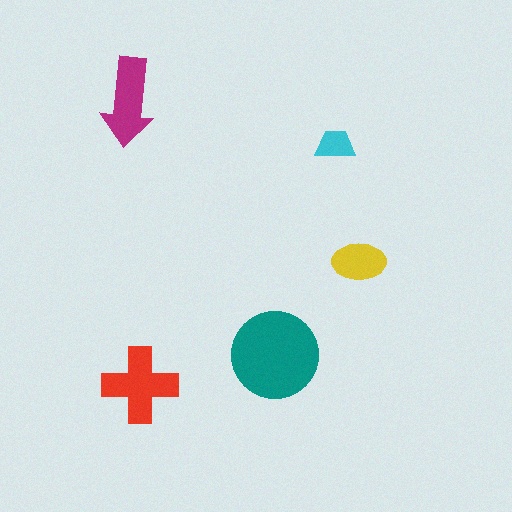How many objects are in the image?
There are 5 objects in the image.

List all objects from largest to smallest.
The teal circle, the red cross, the magenta arrow, the yellow ellipse, the cyan trapezoid.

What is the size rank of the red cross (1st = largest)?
2nd.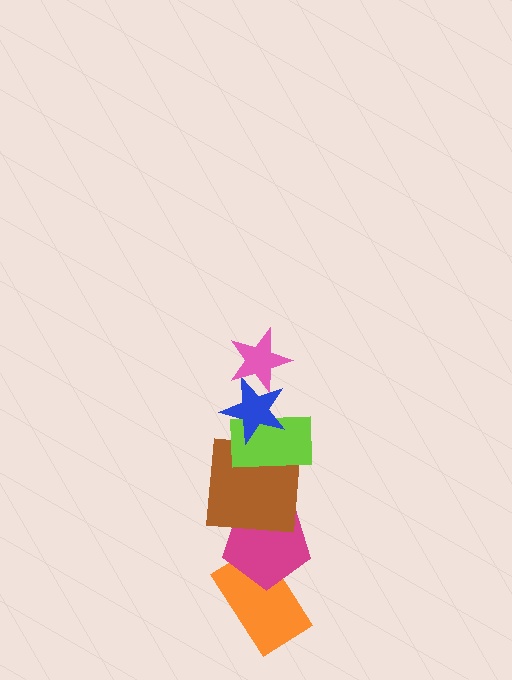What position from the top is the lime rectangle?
The lime rectangle is 3rd from the top.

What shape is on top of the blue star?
The pink star is on top of the blue star.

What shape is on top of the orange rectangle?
The magenta pentagon is on top of the orange rectangle.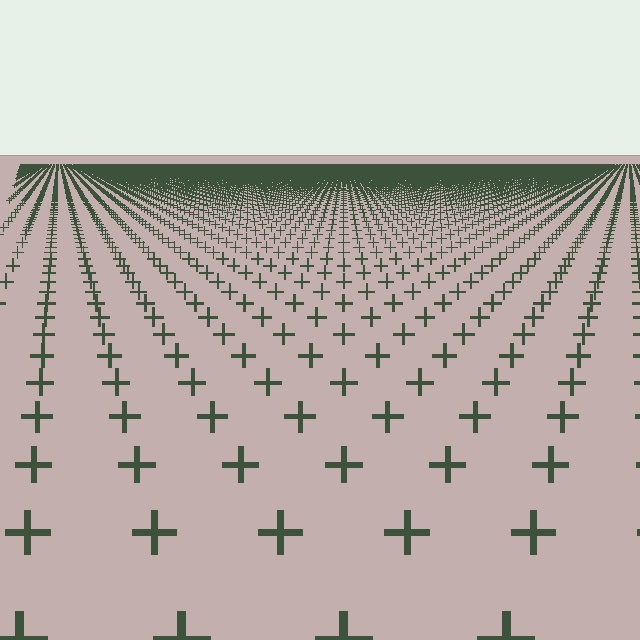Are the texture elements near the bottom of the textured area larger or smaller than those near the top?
Larger. Near the bottom, elements are closer to the viewer and appear at a bigger on-screen size.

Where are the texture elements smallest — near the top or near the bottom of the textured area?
Near the top.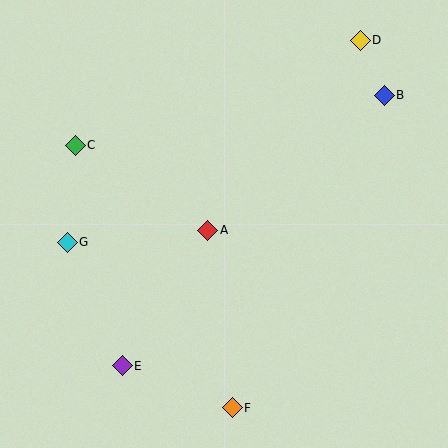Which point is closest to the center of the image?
Point A at (208, 230) is closest to the center.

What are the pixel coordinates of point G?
Point G is at (67, 242).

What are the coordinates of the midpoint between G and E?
The midpoint between G and E is at (95, 304).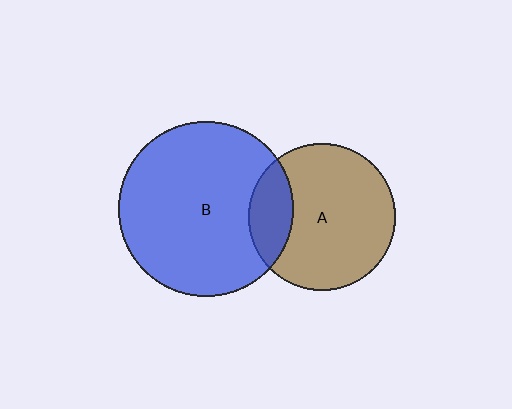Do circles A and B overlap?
Yes.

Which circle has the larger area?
Circle B (blue).